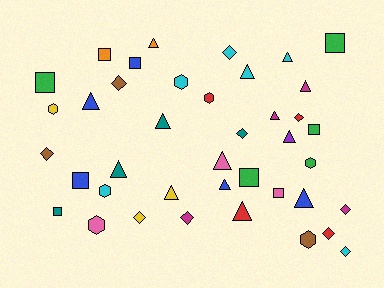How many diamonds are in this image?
There are 10 diamonds.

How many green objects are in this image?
There are 5 green objects.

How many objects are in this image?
There are 40 objects.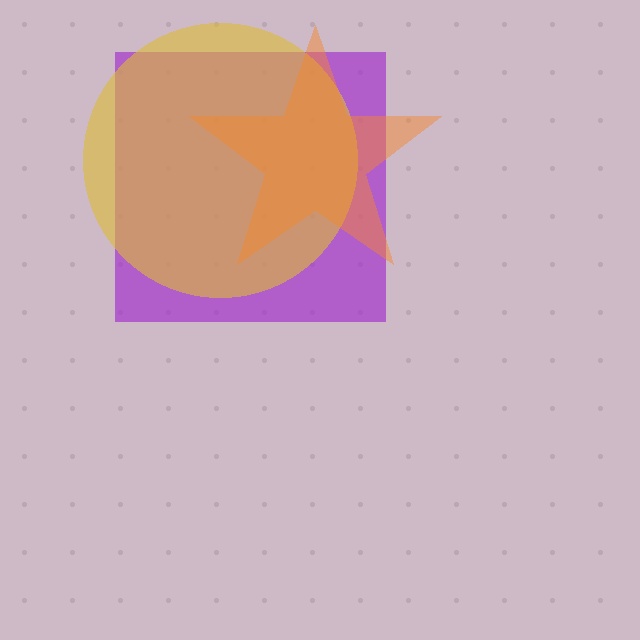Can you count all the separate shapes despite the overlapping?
Yes, there are 3 separate shapes.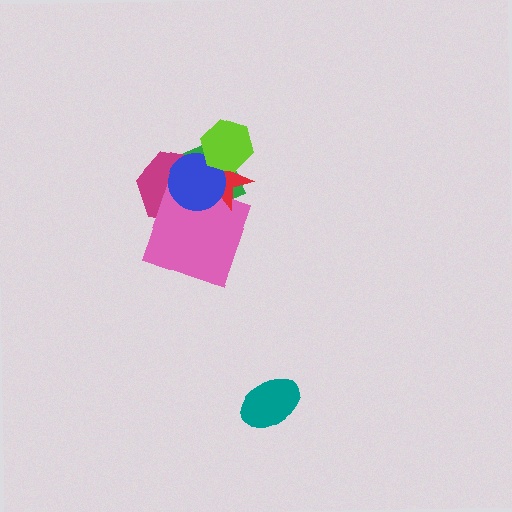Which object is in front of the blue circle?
The lime hexagon is in front of the blue circle.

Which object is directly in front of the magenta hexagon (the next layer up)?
The pink square is directly in front of the magenta hexagon.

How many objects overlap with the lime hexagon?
3 objects overlap with the lime hexagon.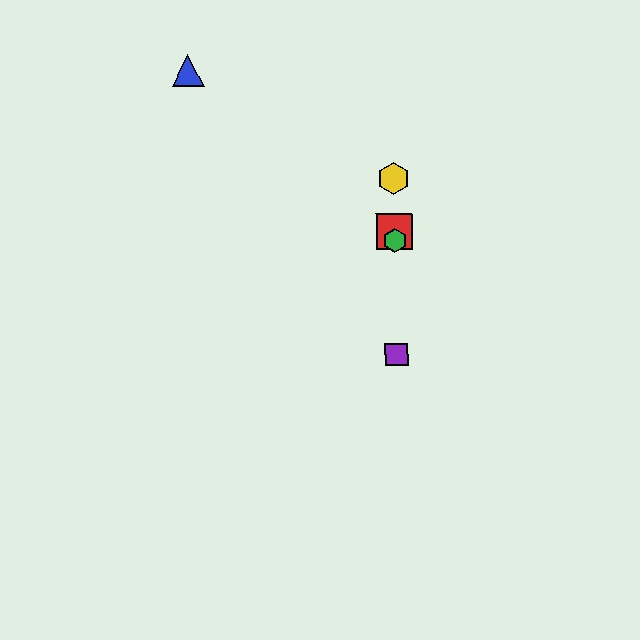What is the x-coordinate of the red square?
The red square is at x≈395.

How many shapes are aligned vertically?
4 shapes (the red square, the green hexagon, the yellow hexagon, the purple square) are aligned vertically.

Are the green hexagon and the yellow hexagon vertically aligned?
Yes, both are at x≈395.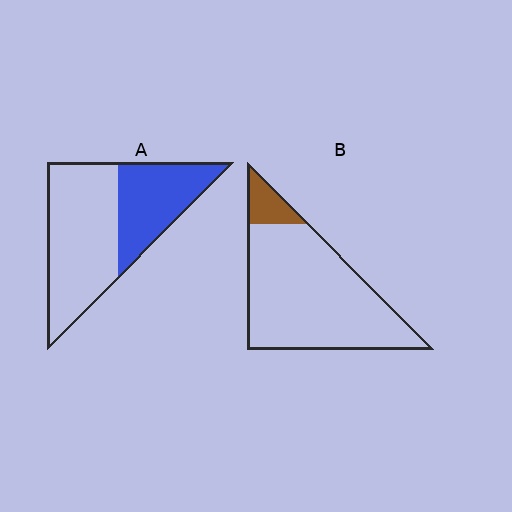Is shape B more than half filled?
No.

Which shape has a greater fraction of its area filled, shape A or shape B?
Shape A.